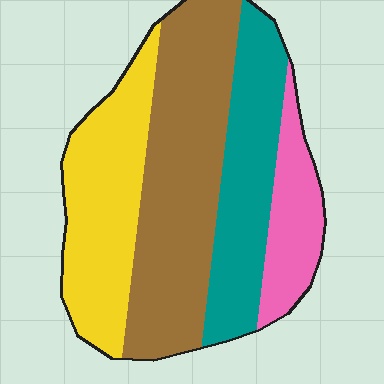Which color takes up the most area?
Brown, at roughly 35%.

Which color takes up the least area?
Pink, at roughly 15%.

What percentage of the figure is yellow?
Yellow covers around 25% of the figure.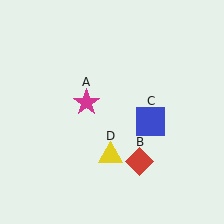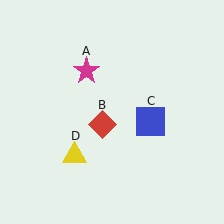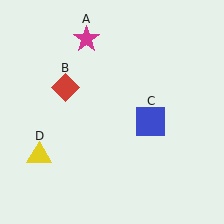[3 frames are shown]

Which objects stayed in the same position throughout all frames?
Blue square (object C) remained stationary.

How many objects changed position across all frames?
3 objects changed position: magenta star (object A), red diamond (object B), yellow triangle (object D).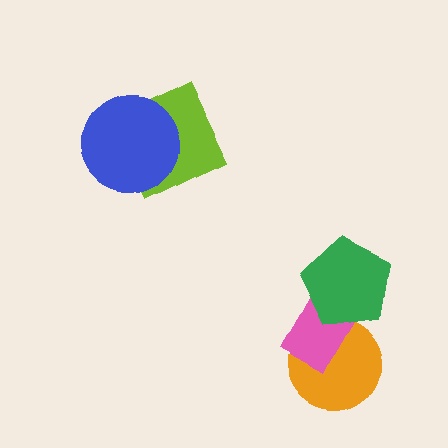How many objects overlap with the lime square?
1 object overlaps with the lime square.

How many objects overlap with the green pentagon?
2 objects overlap with the green pentagon.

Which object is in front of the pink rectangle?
The green pentagon is in front of the pink rectangle.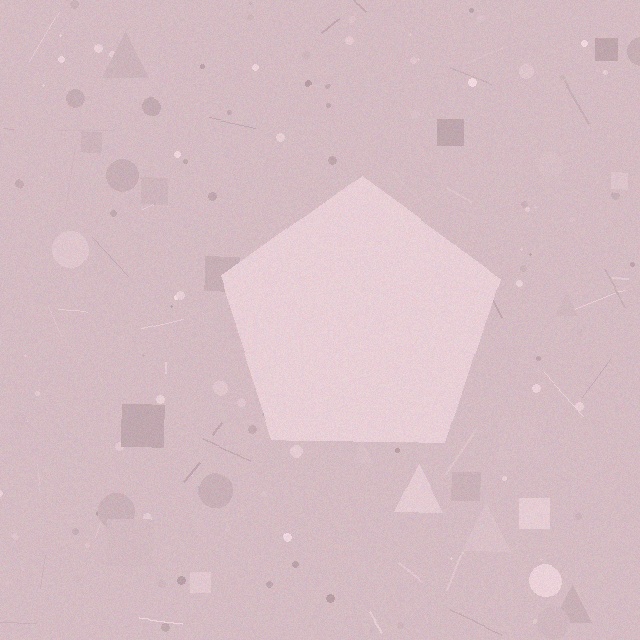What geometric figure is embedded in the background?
A pentagon is embedded in the background.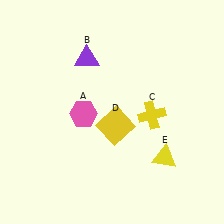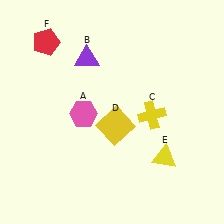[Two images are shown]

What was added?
A red pentagon (F) was added in Image 2.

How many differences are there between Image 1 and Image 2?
There is 1 difference between the two images.